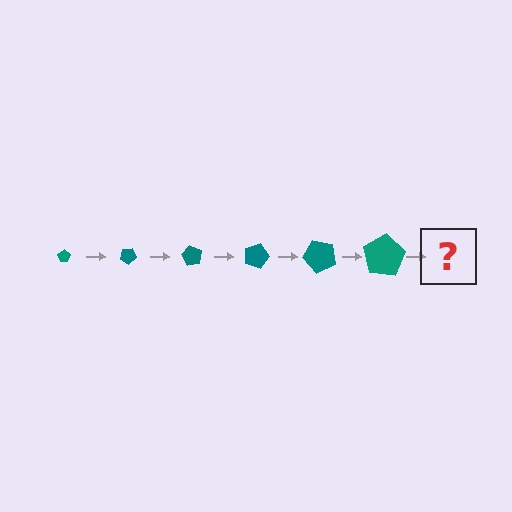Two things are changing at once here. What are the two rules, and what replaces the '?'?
The two rules are that the pentagon grows larger each step and it rotates 30 degrees each step. The '?' should be a pentagon, larger than the previous one and rotated 180 degrees from the start.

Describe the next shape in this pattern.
It should be a pentagon, larger than the previous one and rotated 180 degrees from the start.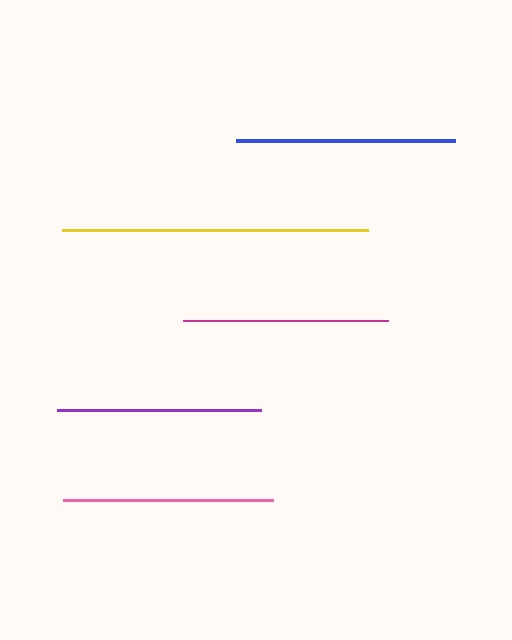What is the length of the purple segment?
The purple segment is approximately 204 pixels long.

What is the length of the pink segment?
The pink segment is approximately 210 pixels long.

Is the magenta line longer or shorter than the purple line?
The magenta line is longer than the purple line.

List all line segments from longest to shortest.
From longest to shortest: yellow, blue, pink, magenta, purple.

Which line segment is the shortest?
The purple line is the shortest at approximately 204 pixels.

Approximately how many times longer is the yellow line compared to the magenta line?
The yellow line is approximately 1.5 times the length of the magenta line.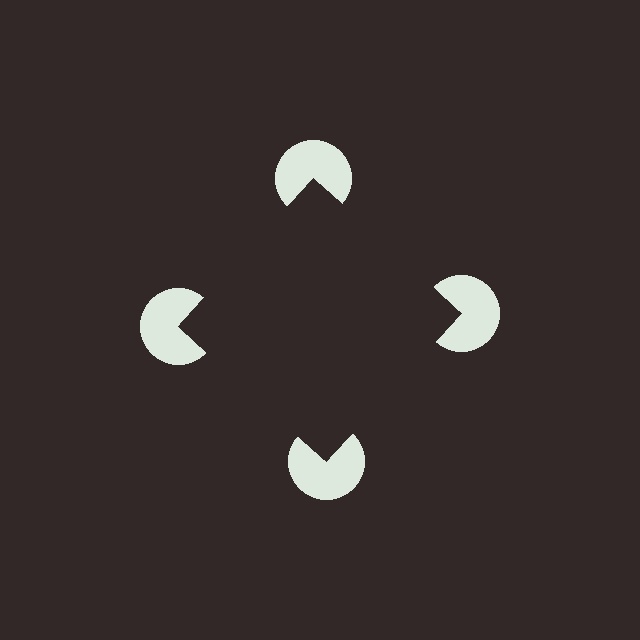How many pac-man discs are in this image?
There are 4 — one at each vertex of the illusory square.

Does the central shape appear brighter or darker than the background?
It typically appears slightly darker than the background, even though no actual brightness change is drawn.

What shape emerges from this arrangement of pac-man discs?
An illusory square — its edges are inferred from the aligned wedge cuts in the pac-man discs, not physically drawn.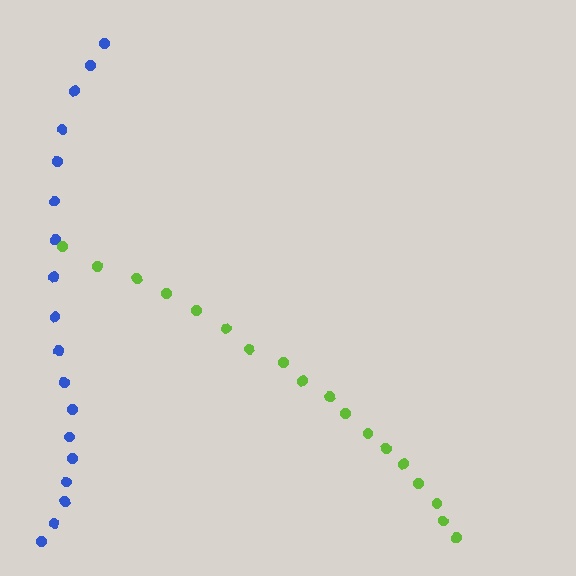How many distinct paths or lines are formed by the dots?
There are 2 distinct paths.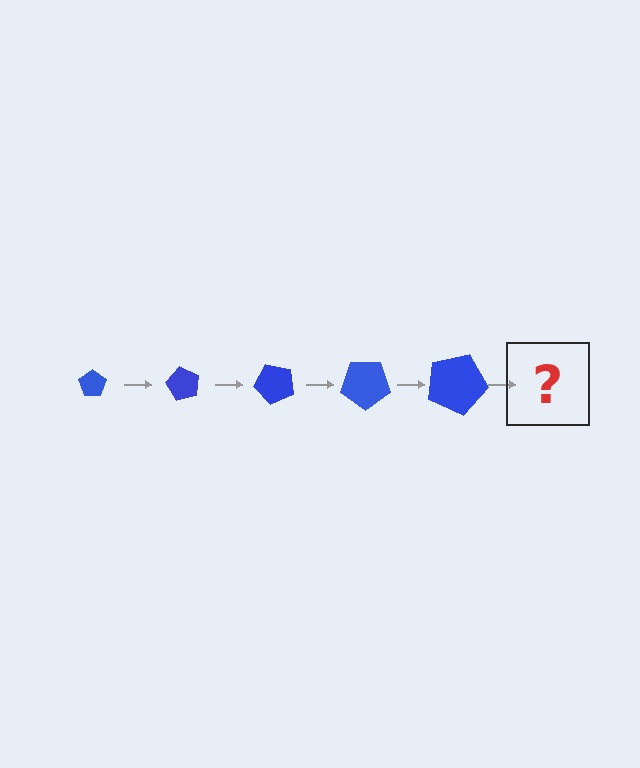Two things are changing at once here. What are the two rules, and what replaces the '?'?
The two rules are that the pentagon grows larger each step and it rotates 60 degrees each step. The '?' should be a pentagon, larger than the previous one and rotated 300 degrees from the start.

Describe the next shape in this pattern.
It should be a pentagon, larger than the previous one and rotated 300 degrees from the start.